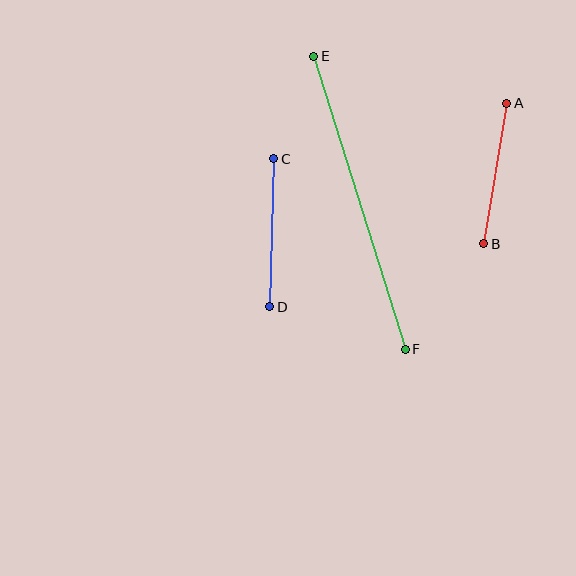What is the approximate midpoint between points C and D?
The midpoint is at approximately (272, 233) pixels.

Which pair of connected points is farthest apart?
Points E and F are farthest apart.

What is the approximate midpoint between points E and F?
The midpoint is at approximately (359, 203) pixels.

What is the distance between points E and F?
The distance is approximately 307 pixels.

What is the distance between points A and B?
The distance is approximately 142 pixels.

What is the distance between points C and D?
The distance is approximately 148 pixels.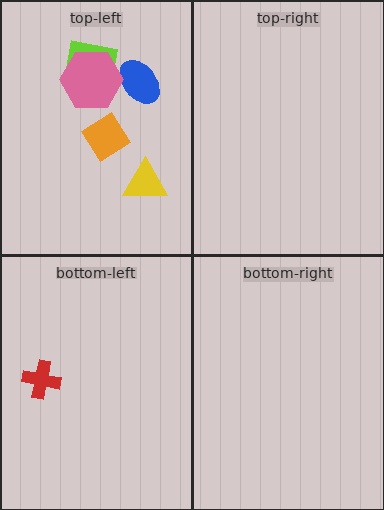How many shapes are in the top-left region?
5.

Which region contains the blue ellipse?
The top-left region.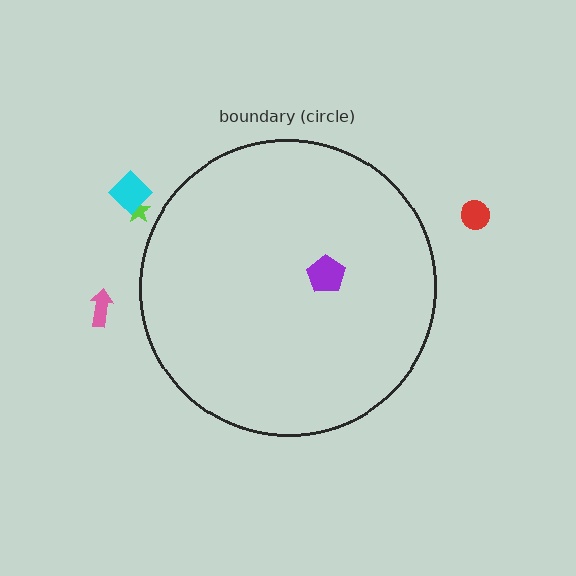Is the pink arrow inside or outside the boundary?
Outside.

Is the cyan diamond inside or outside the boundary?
Outside.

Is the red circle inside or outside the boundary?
Outside.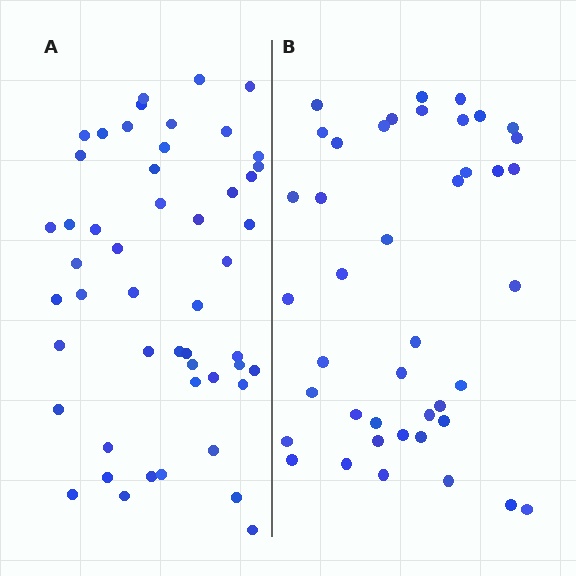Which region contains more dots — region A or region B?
Region A (the left region) has more dots.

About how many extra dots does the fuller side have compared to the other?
Region A has roughly 8 or so more dots than region B.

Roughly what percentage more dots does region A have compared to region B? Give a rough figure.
About 20% more.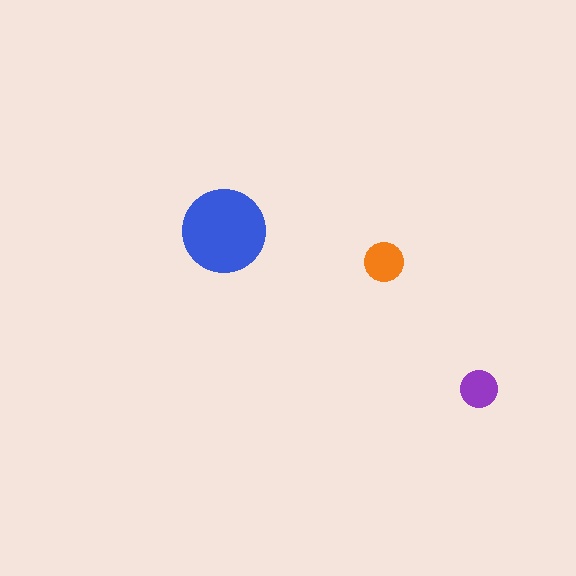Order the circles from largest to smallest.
the blue one, the orange one, the purple one.